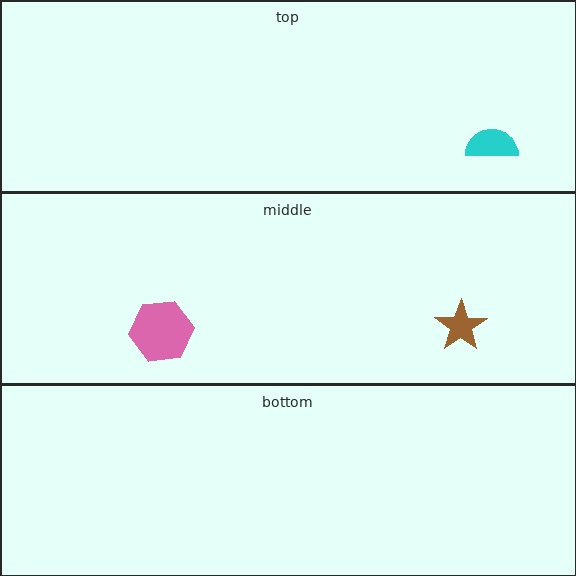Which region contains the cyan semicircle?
The top region.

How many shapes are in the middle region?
2.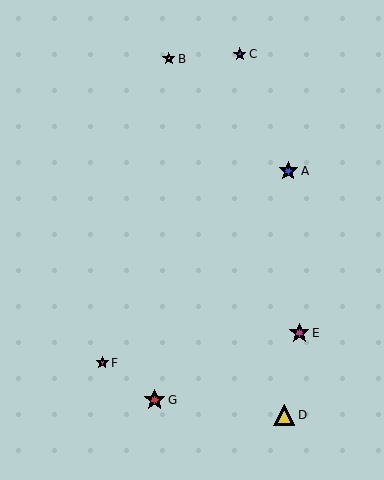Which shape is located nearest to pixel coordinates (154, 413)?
The red star (labeled G) at (155, 400) is nearest to that location.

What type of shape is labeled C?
Shape C is a blue star.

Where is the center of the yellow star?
The center of the yellow star is at (169, 59).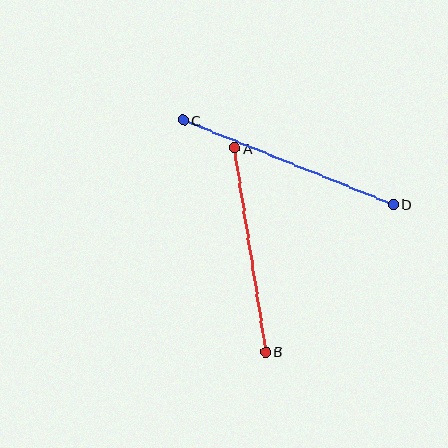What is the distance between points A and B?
The distance is approximately 206 pixels.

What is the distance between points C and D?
The distance is approximately 226 pixels.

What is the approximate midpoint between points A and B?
The midpoint is at approximately (250, 250) pixels.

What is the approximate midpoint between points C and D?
The midpoint is at approximately (288, 162) pixels.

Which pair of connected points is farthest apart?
Points C and D are farthest apart.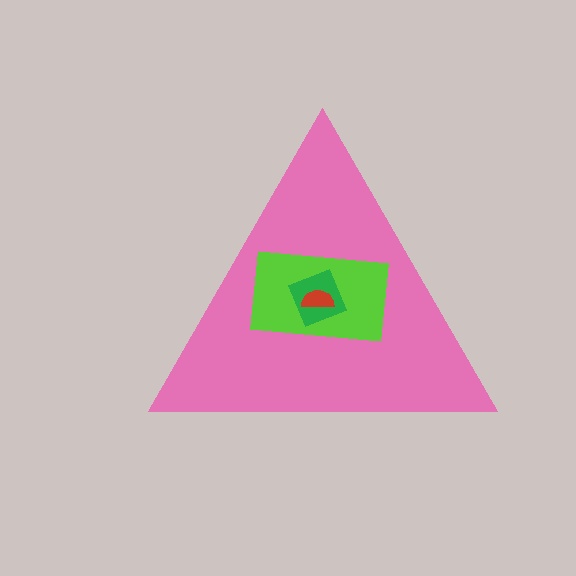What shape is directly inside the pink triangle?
The lime rectangle.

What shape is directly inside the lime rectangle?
The green diamond.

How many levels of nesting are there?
4.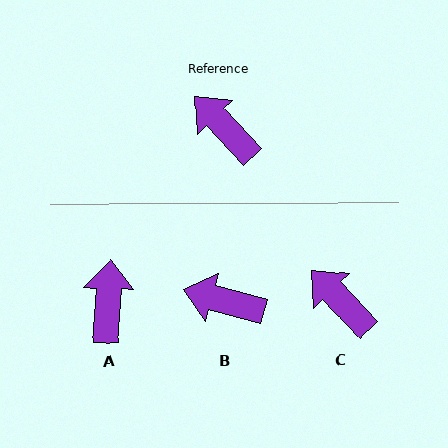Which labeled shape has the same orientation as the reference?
C.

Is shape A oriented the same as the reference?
No, it is off by about 47 degrees.